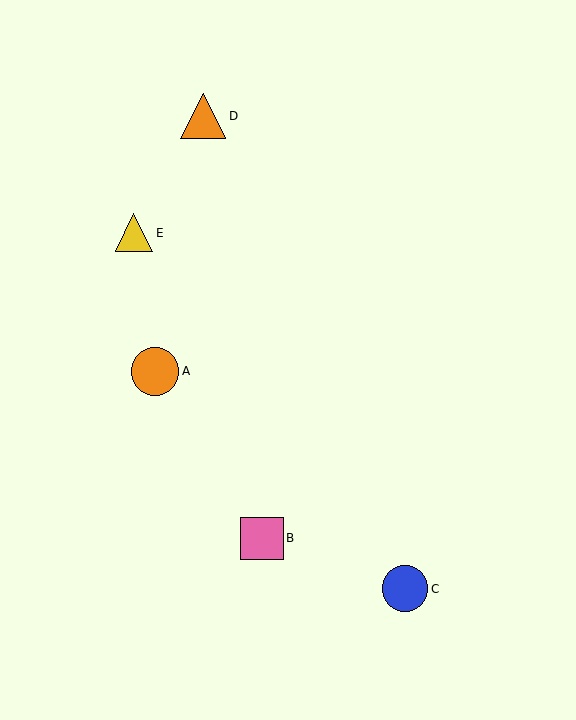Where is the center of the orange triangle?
The center of the orange triangle is at (203, 116).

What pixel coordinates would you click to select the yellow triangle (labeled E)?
Click at (134, 233) to select the yellow triangle E.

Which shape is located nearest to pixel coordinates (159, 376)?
The orange circle (labeled A) at (155, 371) is nearest to that location.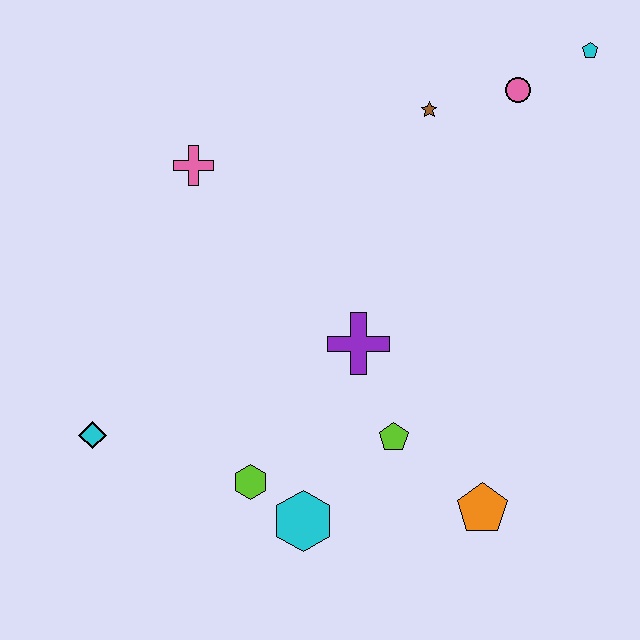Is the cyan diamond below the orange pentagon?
No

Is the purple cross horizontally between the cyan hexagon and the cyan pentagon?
Yes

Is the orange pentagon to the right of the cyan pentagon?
No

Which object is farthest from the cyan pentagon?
The cyan diamond is farthest from the cyan pentagon.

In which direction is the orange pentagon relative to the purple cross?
The orange pentagon is below the purple cross.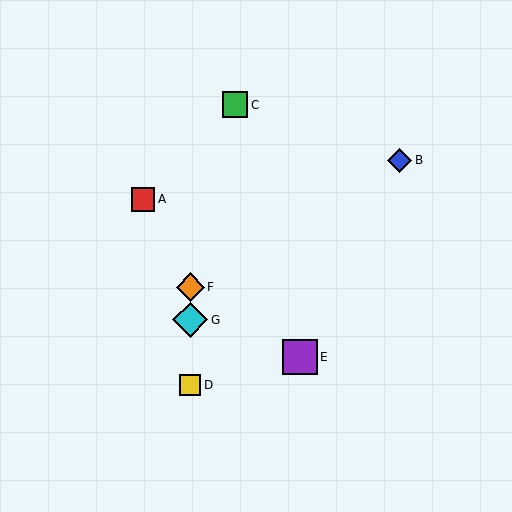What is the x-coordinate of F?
Object F is at x≈190.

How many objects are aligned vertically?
3 objects (D, F, G) are aligned vertically.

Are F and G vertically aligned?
Yes, both are at x≈190.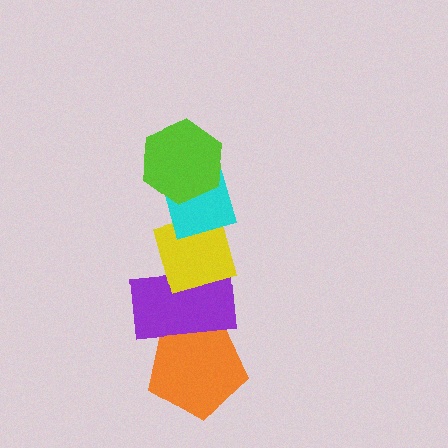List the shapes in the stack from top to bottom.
From top to bottom: the lime hexagon, the cyan diamond, the yellow diamond, the purple rectangle, the orange pentagon.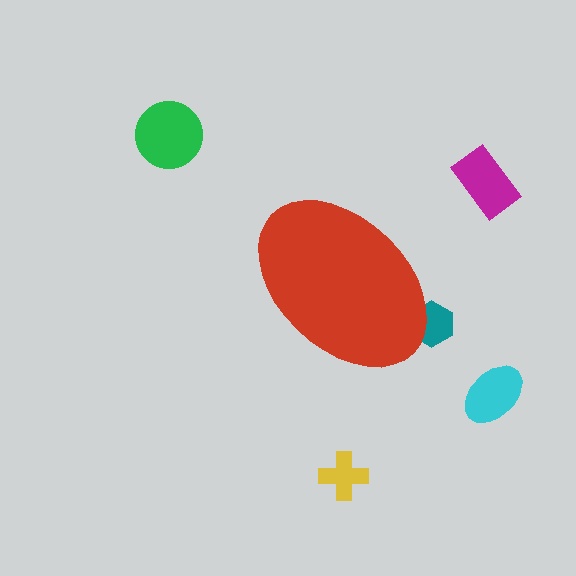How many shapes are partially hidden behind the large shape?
1 shape is partially hidden.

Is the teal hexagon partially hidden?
Yes, the teal hexagon is partially hidden behind the red ellipse.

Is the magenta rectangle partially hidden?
No, the magenta rectangle is fully visible.